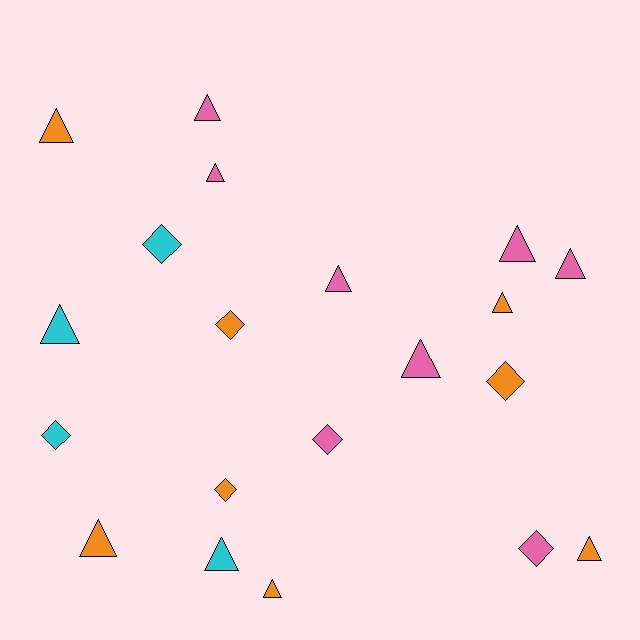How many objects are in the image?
There are 20 objects.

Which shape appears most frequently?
Triangle, with 13 objects.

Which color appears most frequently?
Pink, with 8 objects.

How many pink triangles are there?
There are 6 pink triangles.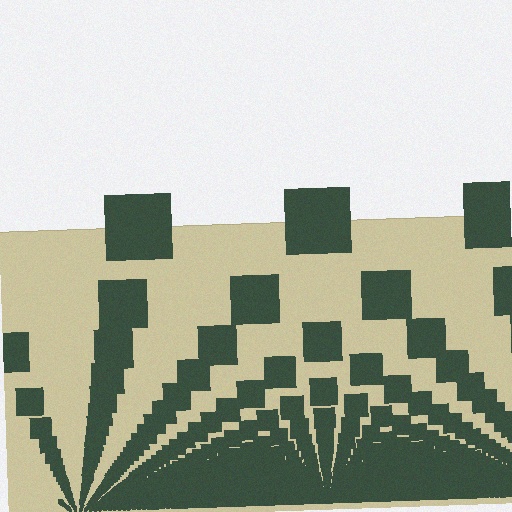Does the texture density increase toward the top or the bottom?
Density increases toward the bottom.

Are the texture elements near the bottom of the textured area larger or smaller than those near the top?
Smaller. The gradient is inverted — elements near the bottom are smaller and denser.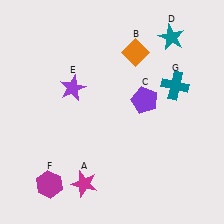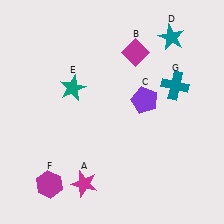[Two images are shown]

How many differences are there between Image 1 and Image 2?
There are 2 differences between the two images.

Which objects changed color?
B changed from orange to magenta. E changed from purple to teal.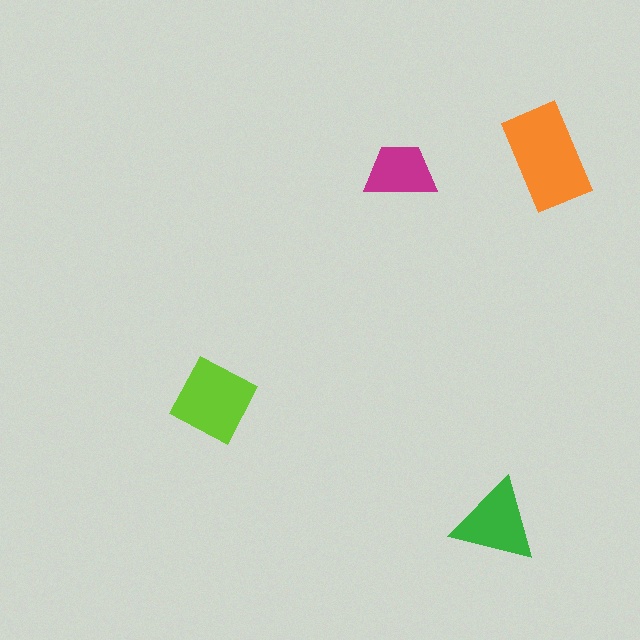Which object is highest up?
The orange rectangle is topmost.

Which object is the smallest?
The magenta trapezoid.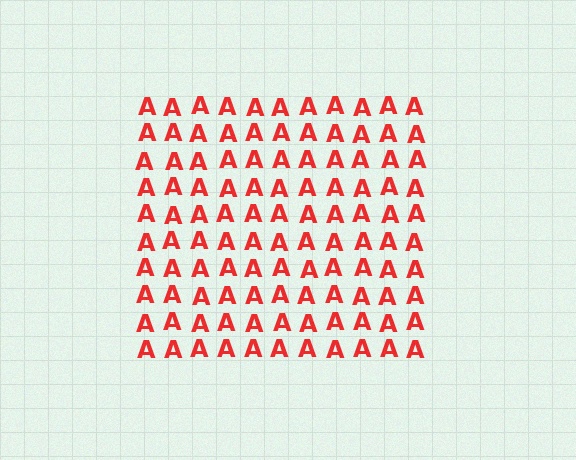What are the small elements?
The small elements are letter A's.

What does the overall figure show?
The overall figure shows a square.